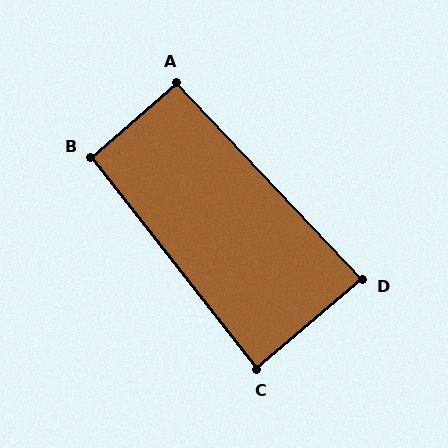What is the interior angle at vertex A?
Approximately 92 degrees (approximately right).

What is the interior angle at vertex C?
Approximately 88 degrees (approximately right).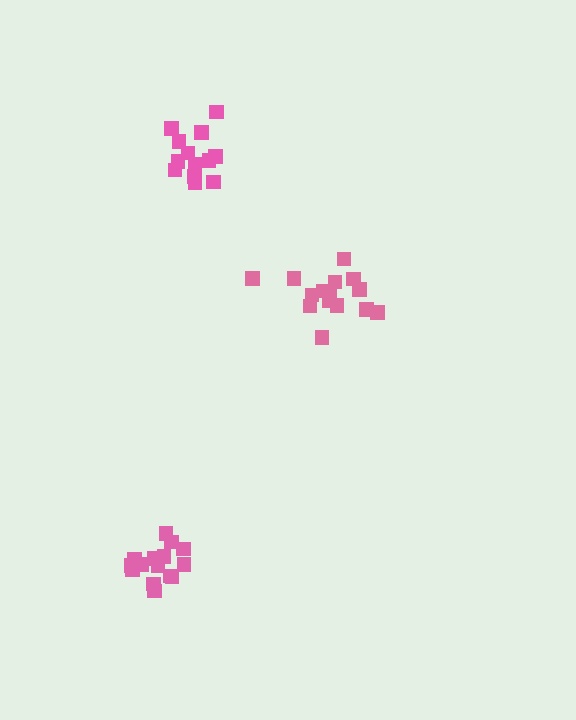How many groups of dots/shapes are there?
There are 3 groups.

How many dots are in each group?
Group 1: 15 dots, Group 2: 15 dots, Group 3: 13 dots (43 total).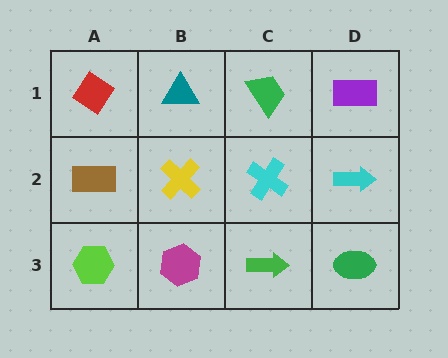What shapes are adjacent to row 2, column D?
A purple rectangle (row 1, column D), a green ellipse (row 3, column D), a cyan cross (row 2, column C).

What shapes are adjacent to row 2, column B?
A teal triangle (row 1, column B), a magenta hexagon (row 3, column B), a brown rectangle (row 2, column A), a cyan cross (row 2, column C).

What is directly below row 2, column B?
A magenta hexagon.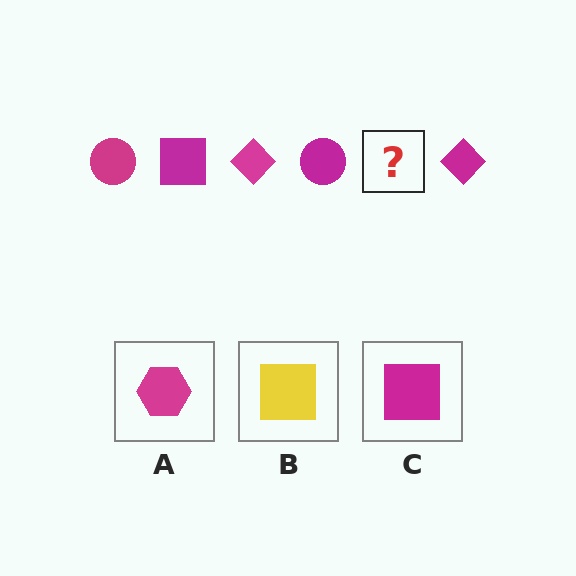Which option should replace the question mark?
Option C.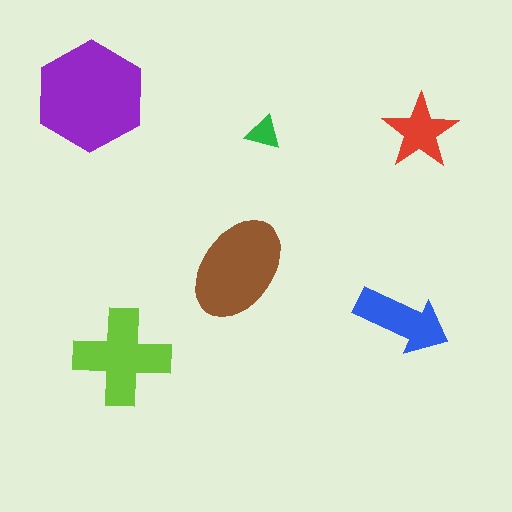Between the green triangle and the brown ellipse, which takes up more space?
The brown ellipse.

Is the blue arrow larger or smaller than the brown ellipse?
Smaller.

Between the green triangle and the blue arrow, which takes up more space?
The blue arrow.